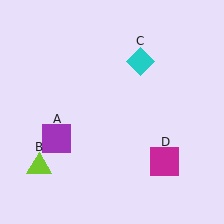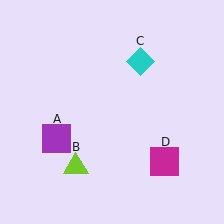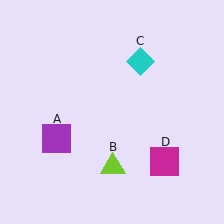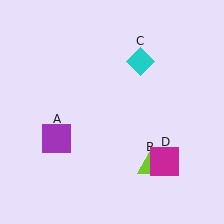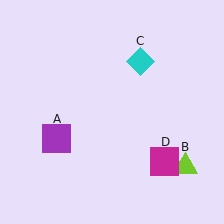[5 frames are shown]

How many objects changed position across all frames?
1 object changed position: lime triangle (object B).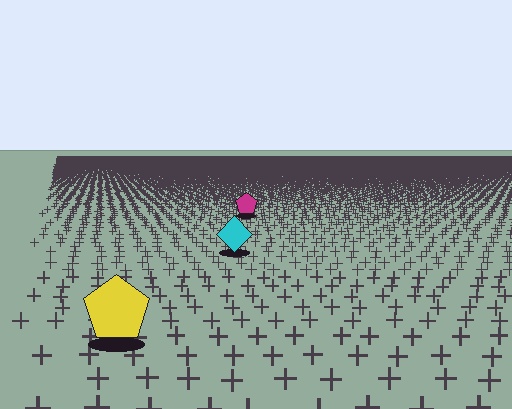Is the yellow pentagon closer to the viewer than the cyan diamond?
Yes. The yellow pentagon is closer — you can tell from the texture gradient: the ground texture is coarser near it.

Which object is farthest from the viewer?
The magenta pentagon is farthest from the viewer. It appears smaller and the ground texture around it is denser.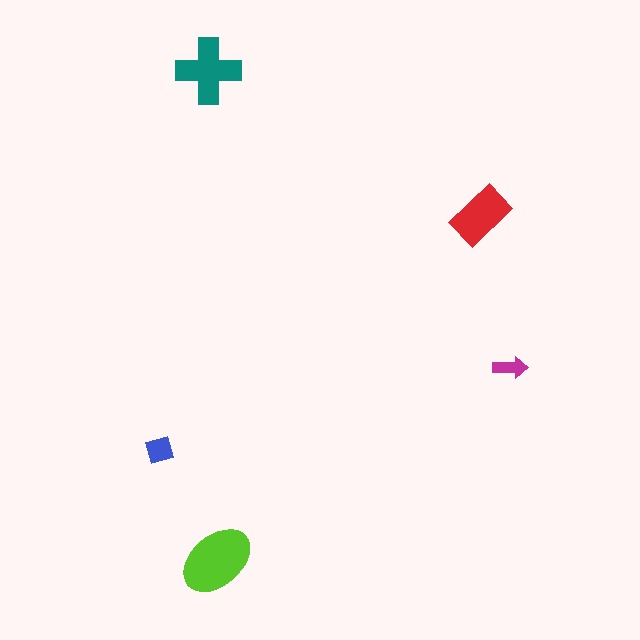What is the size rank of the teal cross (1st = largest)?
2nd.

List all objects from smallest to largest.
The magenta arrow, the blue diamond, the red rectangle, the teal cross, the lime ellipse.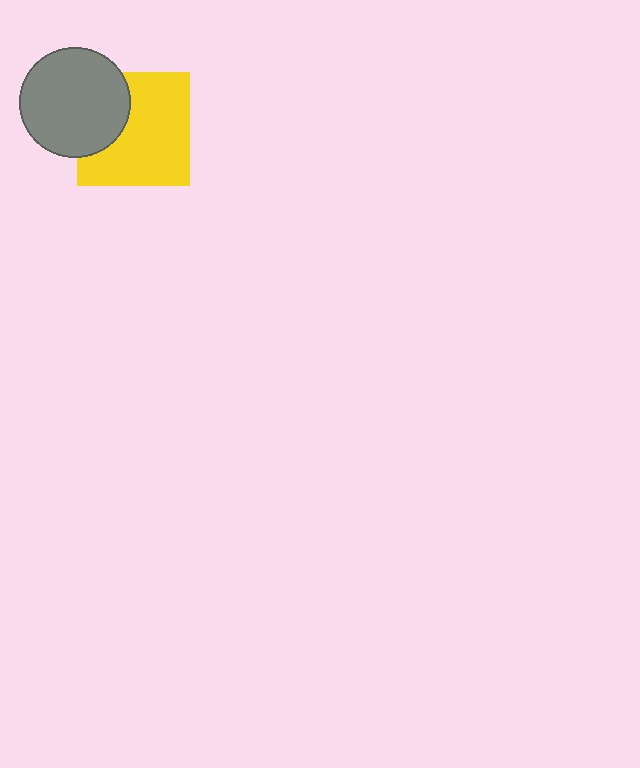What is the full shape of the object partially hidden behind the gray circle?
The partially hidden object is a yellow square.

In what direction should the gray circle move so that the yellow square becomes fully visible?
The gray circle should move left. That is the shortest direction to clear the overlap and leave the yellow square fully visible.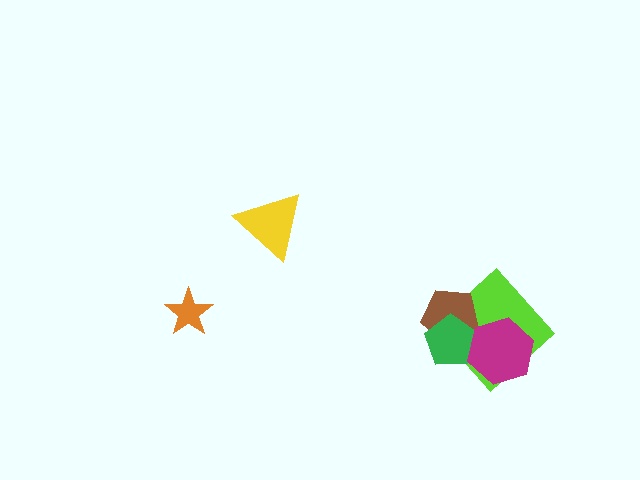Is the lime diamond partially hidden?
Yes, it is partially covered by another shape.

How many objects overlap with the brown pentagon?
2 objects overlap with the brown pentagon.